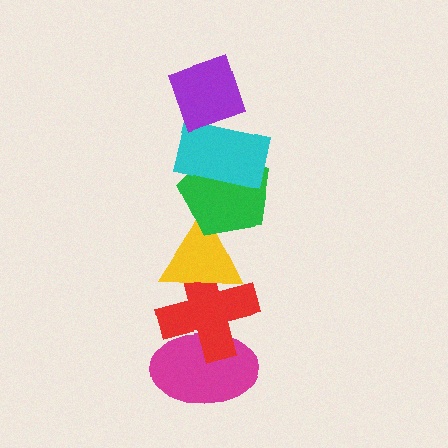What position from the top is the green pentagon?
The green pentagon is 3rd from the top.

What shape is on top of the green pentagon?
The cyan rectangle is on top of the green pentagon.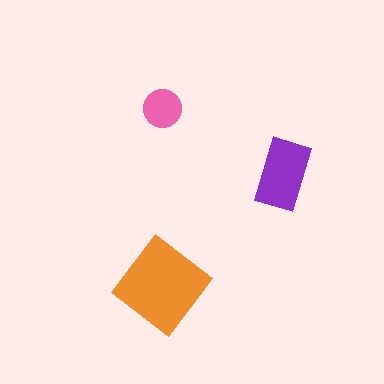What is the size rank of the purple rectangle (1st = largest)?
2nd.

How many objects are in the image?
There are 3 objects in the image.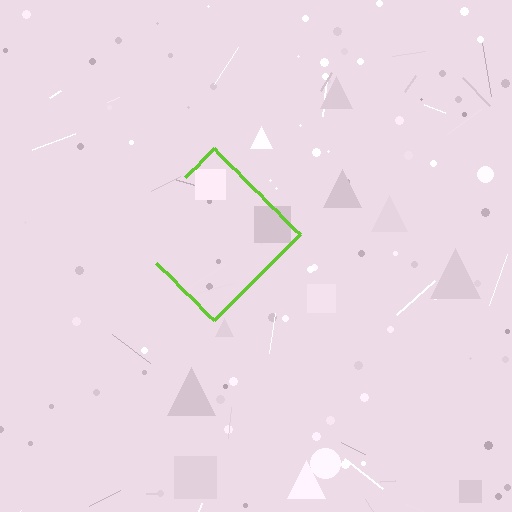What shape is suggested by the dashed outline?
The dashed outline suggests a diamond.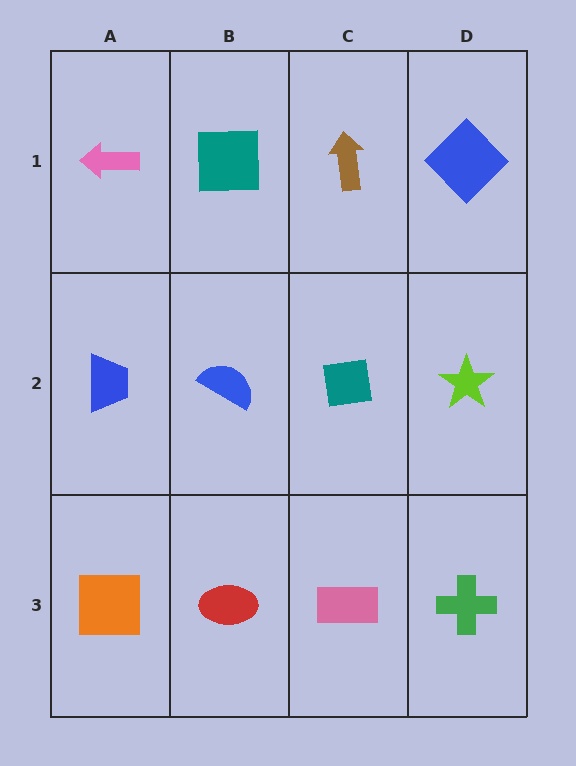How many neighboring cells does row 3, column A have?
2.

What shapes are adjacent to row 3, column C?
A teal square (row 2, column C), a red ellipse (row 3, column B), a green cross (row 3, column D).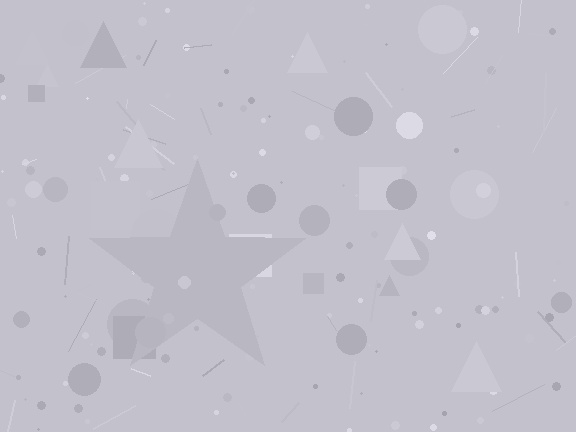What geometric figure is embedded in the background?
A star is embedded in the background.